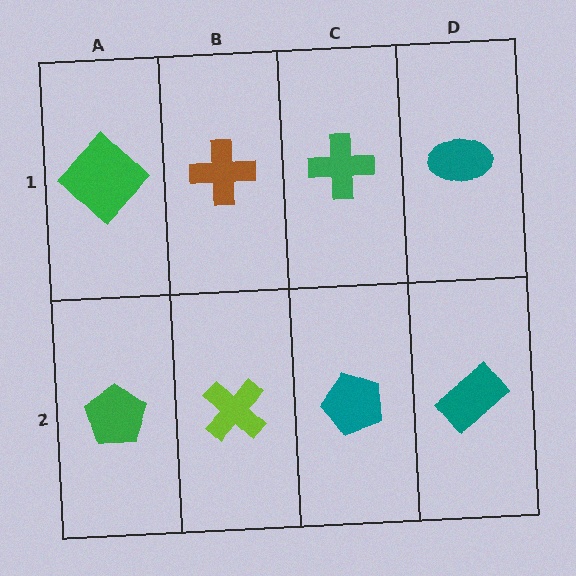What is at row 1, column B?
A brown cross.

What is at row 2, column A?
A green pentagon.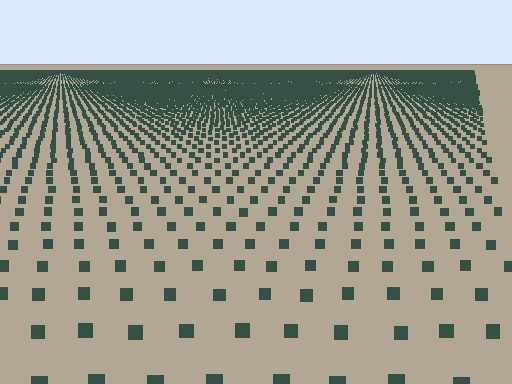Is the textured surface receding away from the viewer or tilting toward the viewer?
The surface is receding away from the viewer. Texture elements get smaller and denser toward the top.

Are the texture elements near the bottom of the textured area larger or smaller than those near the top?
Larger. Near the bottom, elements are closer to the viewer and appear at a bigger on-screen size.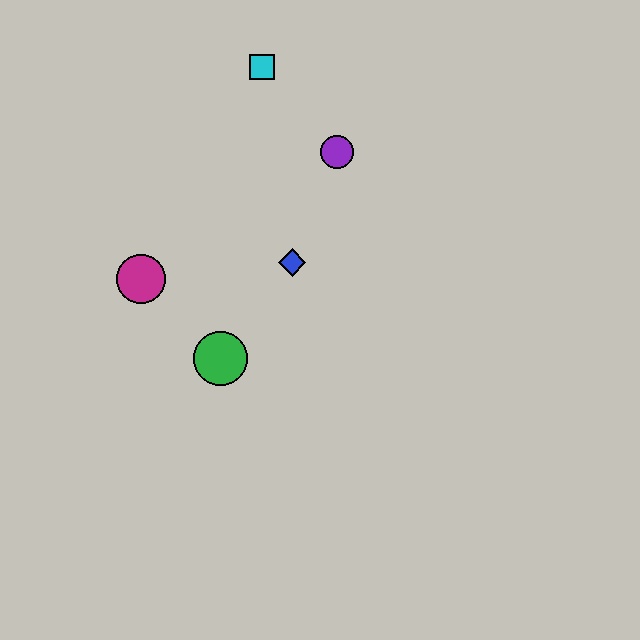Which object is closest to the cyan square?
The purple circle is closest to the cyan square.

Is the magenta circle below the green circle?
No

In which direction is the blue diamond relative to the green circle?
The blue diamond is above the green circle.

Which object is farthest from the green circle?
The cyan square is farthest from the green circle.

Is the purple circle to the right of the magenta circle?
Yes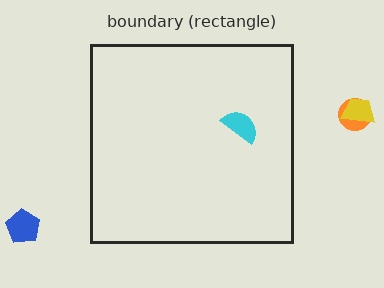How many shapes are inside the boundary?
1 inside, 3 outside.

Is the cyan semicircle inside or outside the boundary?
Inside.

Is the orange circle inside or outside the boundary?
Outside.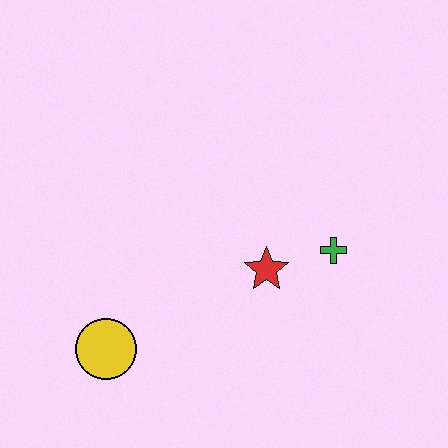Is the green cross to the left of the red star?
No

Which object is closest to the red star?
The green cross is closest to the red star.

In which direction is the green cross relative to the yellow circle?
The green cross is to the right of the yellow circle.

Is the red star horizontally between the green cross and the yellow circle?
Yes